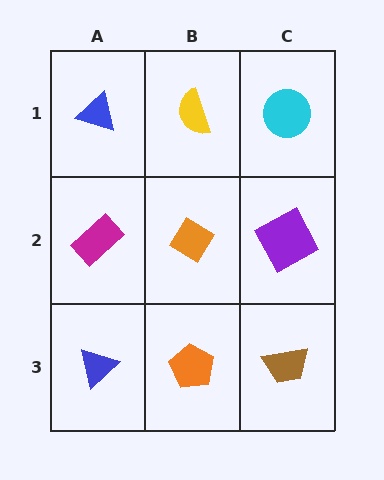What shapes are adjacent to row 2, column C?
A cyan circle (row 1, column C), a brown trapezoid (row 3, column C), an orange diamond (row 2, column B).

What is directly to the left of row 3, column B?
A blue triangle.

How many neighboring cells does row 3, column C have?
2.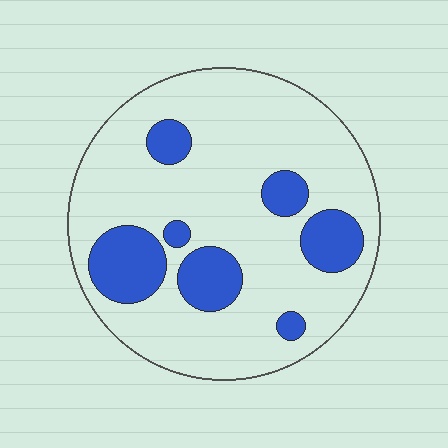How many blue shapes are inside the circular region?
7.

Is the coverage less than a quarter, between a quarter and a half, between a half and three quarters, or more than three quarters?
Less than a quarter.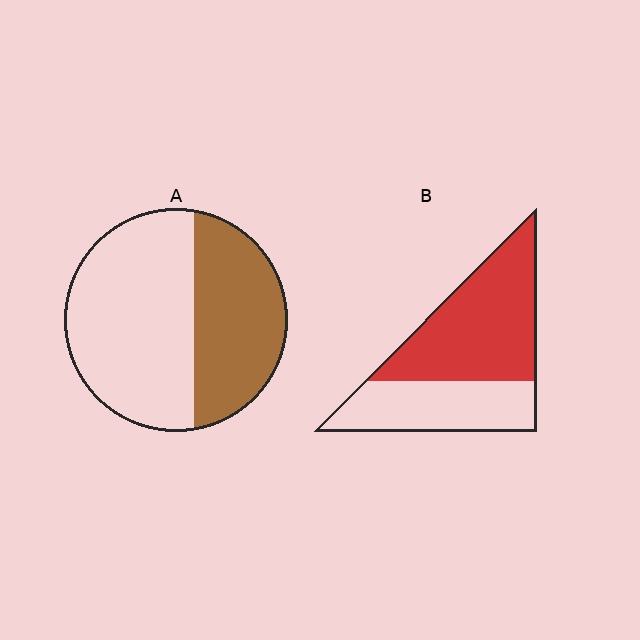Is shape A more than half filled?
No.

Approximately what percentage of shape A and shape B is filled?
A is approximately 40% and B is approximately 60%.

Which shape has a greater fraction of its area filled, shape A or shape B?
Shape B.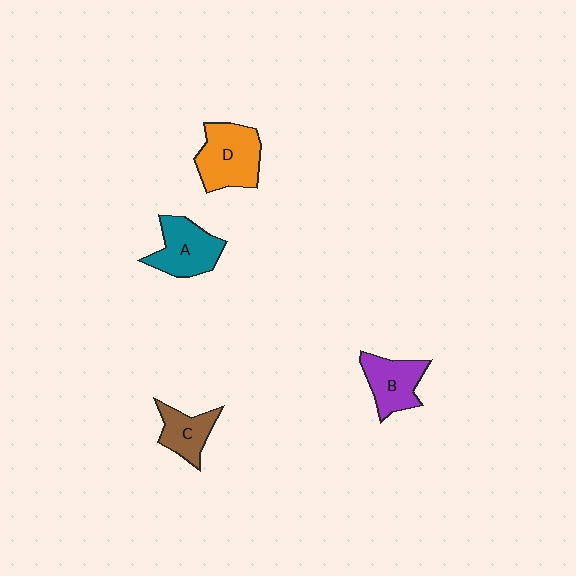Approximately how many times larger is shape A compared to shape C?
Approximately 1.4 times.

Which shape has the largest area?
Shape D (orange).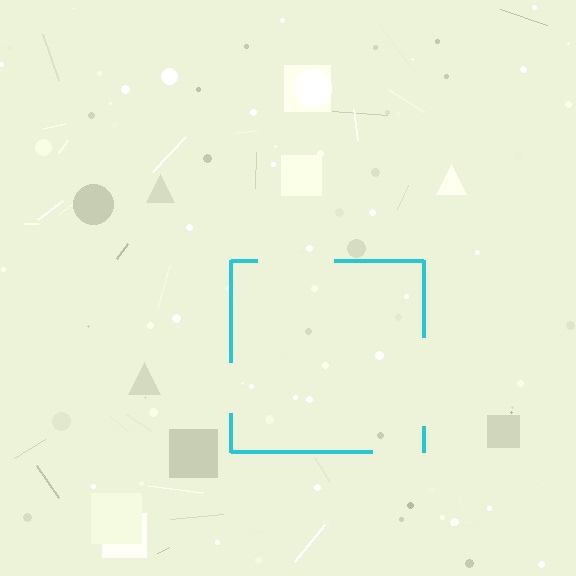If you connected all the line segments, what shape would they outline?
They would outline a square.